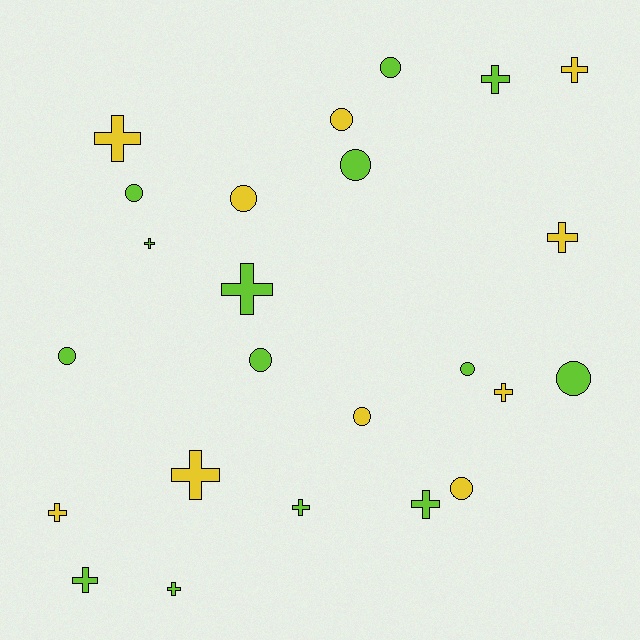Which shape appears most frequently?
Cross, with 13 objects.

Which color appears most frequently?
Lime, with 14 objects.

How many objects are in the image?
There are 24 objects.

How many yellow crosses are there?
There are 6 yellow crosses.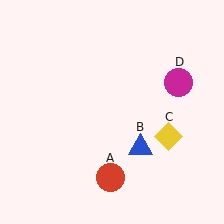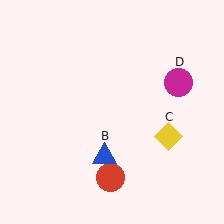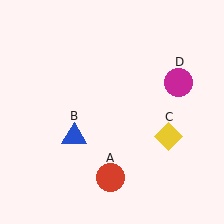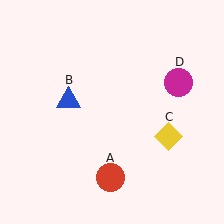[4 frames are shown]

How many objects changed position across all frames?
1 object changed position: blue triangle (object B).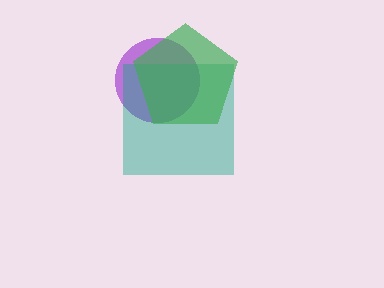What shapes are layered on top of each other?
The layered shapes are: a purple circle, a teal square, a green pentagon.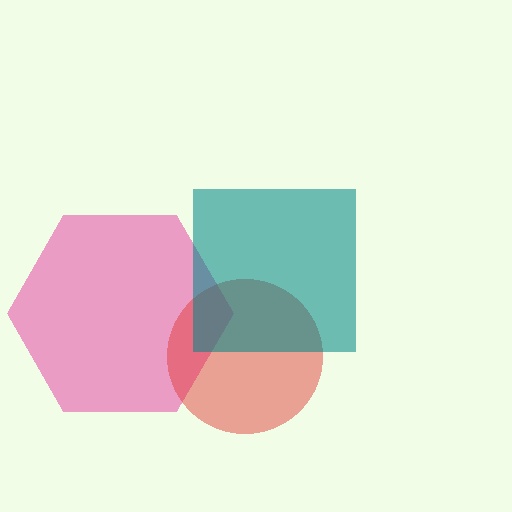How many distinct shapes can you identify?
There are 3 distinct shapes: a pink hexagon, a red circle, a teal square.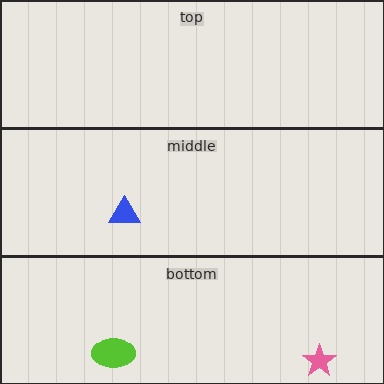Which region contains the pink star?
The bottom region.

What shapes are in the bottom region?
The lime ellipse, the pink star.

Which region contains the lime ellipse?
The bottom region.